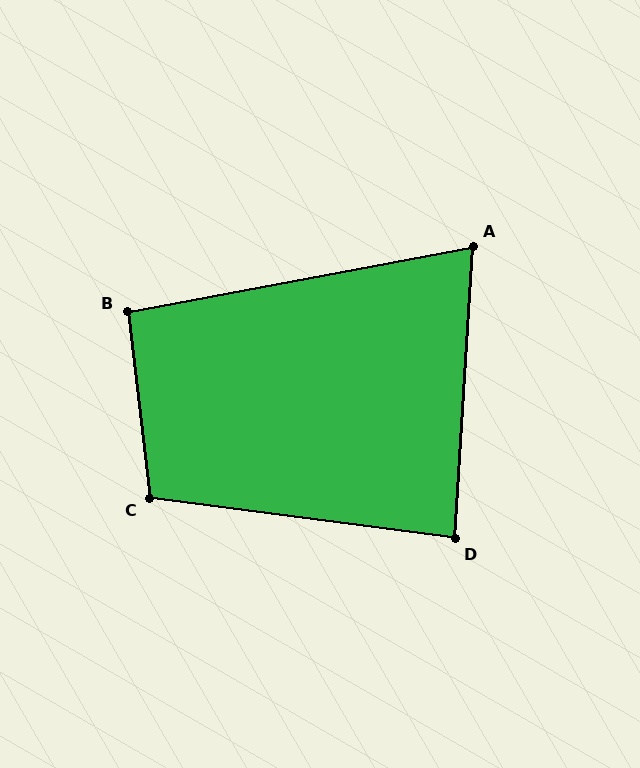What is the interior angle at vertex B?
Approximately 94 degrees (approximately right).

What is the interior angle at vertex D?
Approximately 86 degrees (approximately right).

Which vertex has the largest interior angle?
C, at approximately 104 degrees.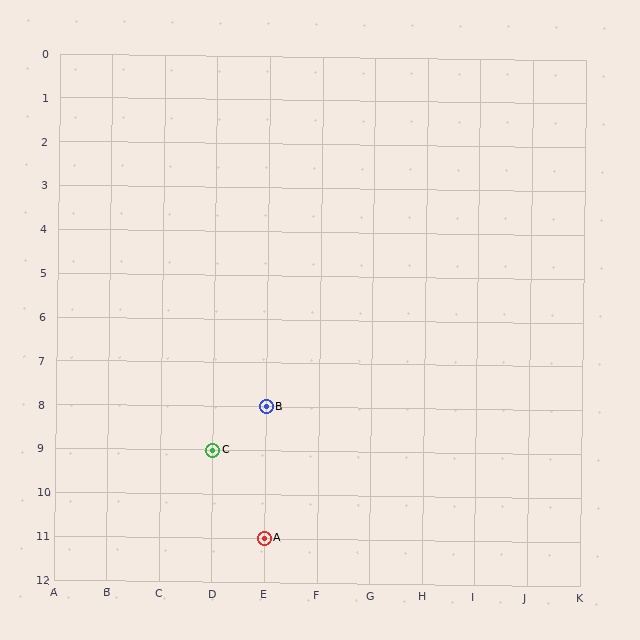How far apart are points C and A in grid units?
Points C and A are 1 column and 2 rows apart (about 2.2 grid units diagonally).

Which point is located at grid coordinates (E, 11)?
Point A is at (E, 11).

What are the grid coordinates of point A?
Point A is at grid coordinates (E, 11).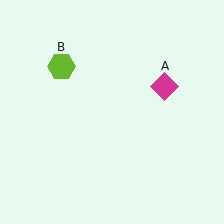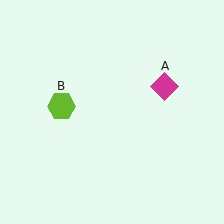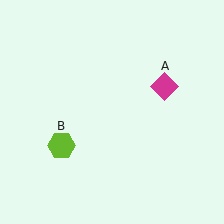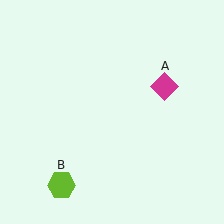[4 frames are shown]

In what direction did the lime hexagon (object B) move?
The lime hexagon (object B) moved down.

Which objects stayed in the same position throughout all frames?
Magenta diamond (object A) remained stationary.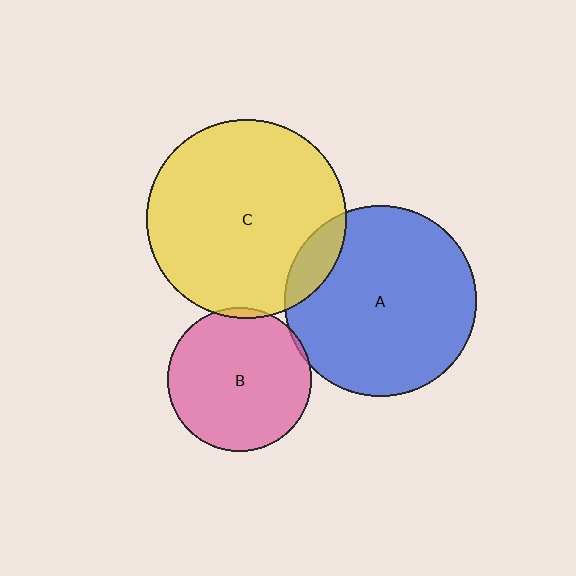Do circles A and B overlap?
Yes.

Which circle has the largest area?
Circle C (yellow).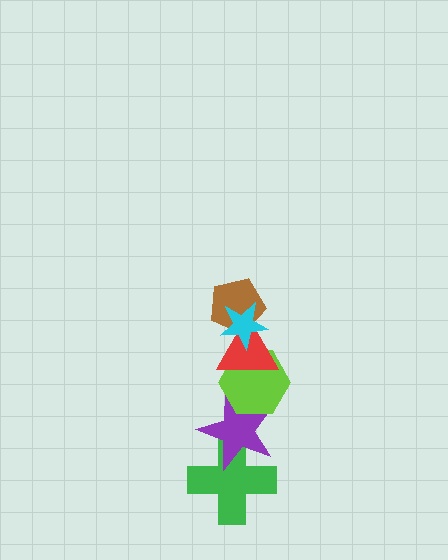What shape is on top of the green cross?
The purple star is on top of the green cross.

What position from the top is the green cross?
The green cross is 6th from the top.